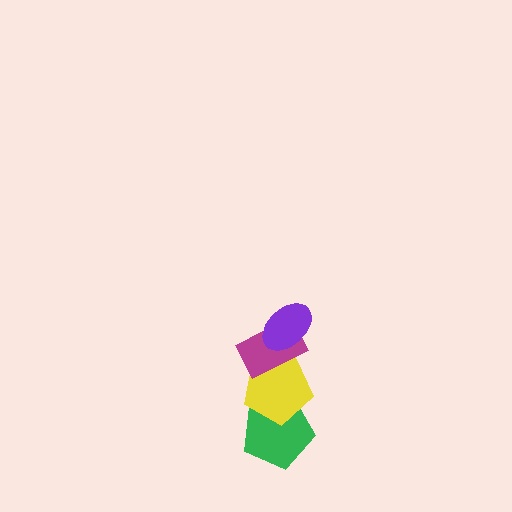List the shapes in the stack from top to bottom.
From top to bottom: the purple ellipse, the magenta rectangle, the yellow pentagon, the green pentagon.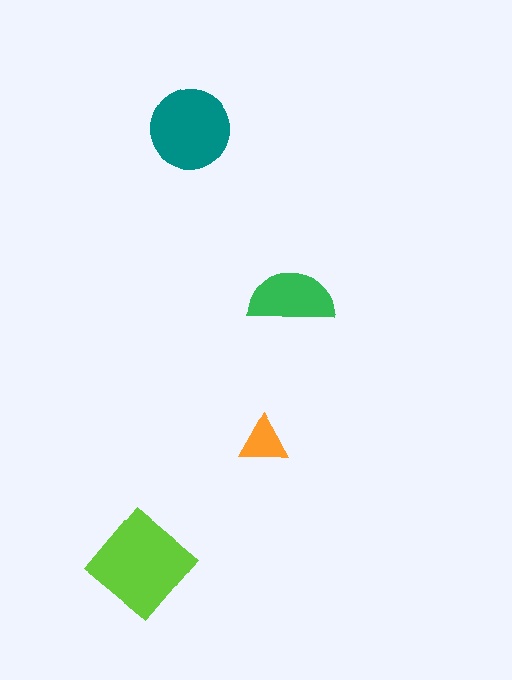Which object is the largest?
The lime diamond.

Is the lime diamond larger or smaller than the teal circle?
Larger.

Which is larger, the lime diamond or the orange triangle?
The lime diamond.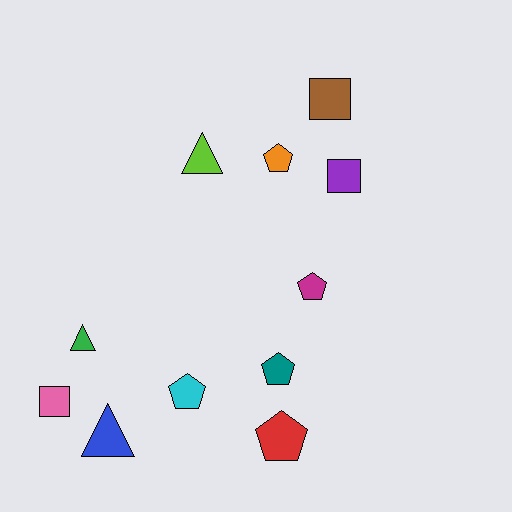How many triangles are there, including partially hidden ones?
There are 3 triangles.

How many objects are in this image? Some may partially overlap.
There are 11 objects.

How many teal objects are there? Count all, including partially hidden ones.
There is 1 teal object.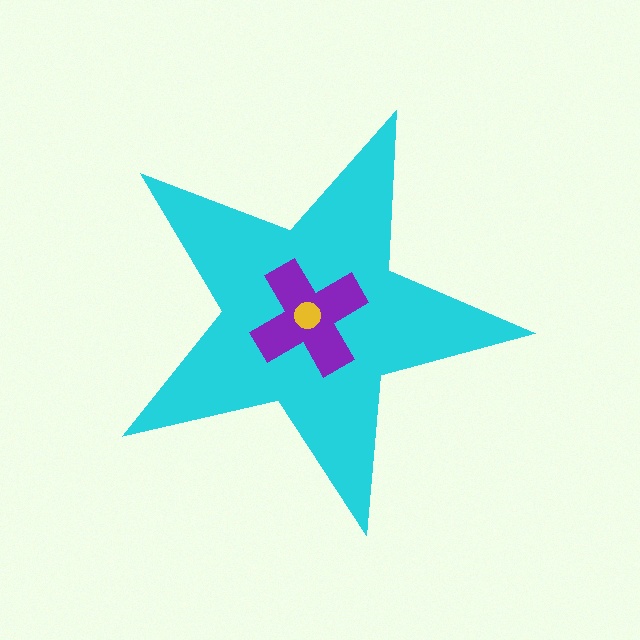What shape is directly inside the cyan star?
The purple cross.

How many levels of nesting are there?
3.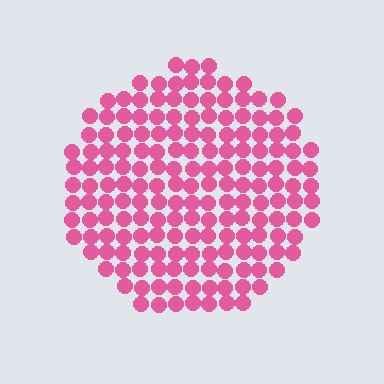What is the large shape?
The large shape is a circle.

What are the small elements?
The small elements are circles.